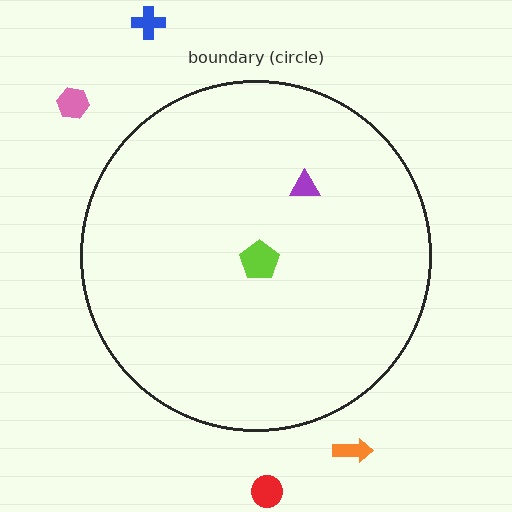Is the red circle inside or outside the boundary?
Outside.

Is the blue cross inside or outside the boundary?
Outside.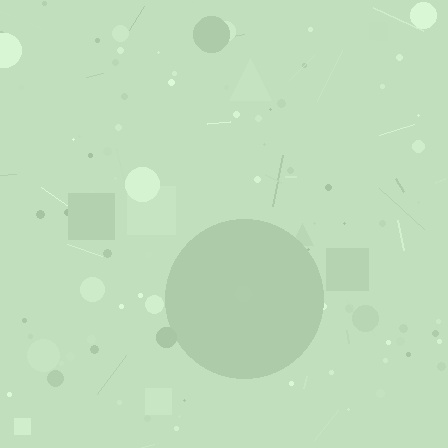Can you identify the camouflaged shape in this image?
The camouflaged shape is a circle.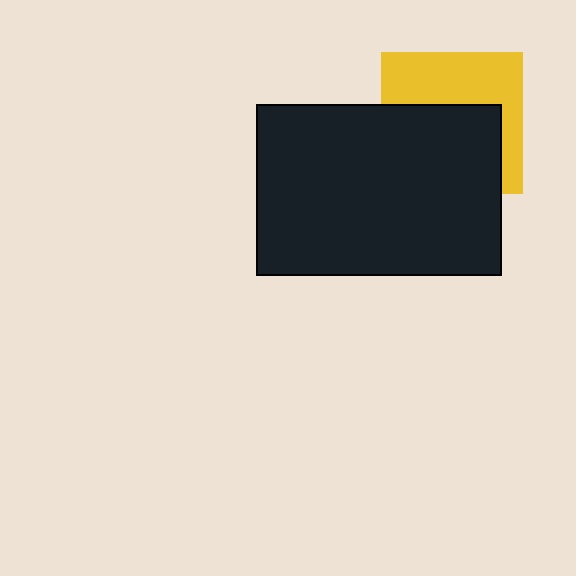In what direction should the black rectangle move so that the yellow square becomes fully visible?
The black rectangle should move down. That is the shortest direction to clear the overlap and leave the yellow square fully visible.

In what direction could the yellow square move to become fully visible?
The yellow square could move up. That would shift it out from behind the black rectangle entirely.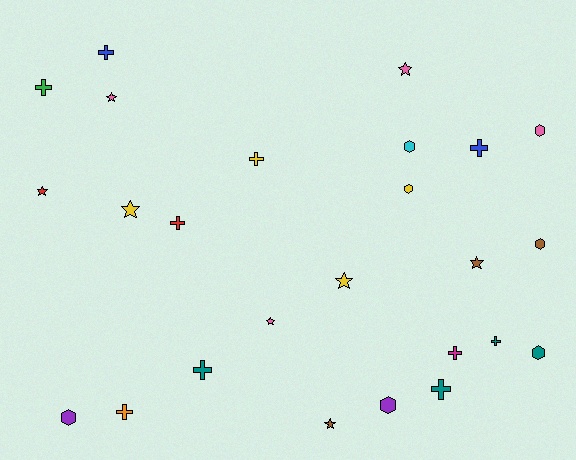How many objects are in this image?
There are 25 objects.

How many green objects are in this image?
There is 1 green object.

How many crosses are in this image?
There are 10 crosses.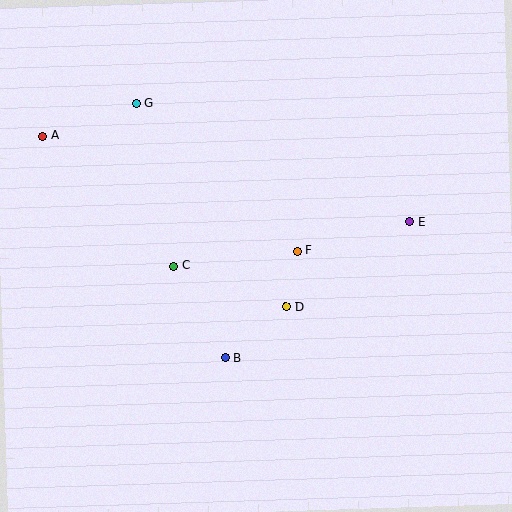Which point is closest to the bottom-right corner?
Point D is closest to the bottom-right corner.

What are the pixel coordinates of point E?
Point E is at (410, 222).